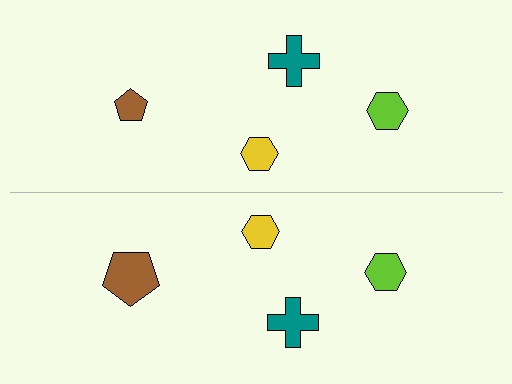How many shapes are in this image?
There are 8 shapes in this image.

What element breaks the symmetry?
The brown pentagon on the bottom side has a different size than its mirror counterpart.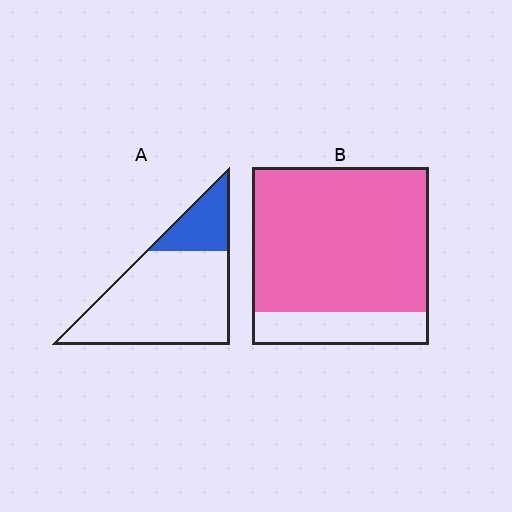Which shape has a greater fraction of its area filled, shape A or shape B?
Shape B.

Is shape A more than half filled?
No.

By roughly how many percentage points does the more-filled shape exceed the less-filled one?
By roughly 60 percentage points (B over A).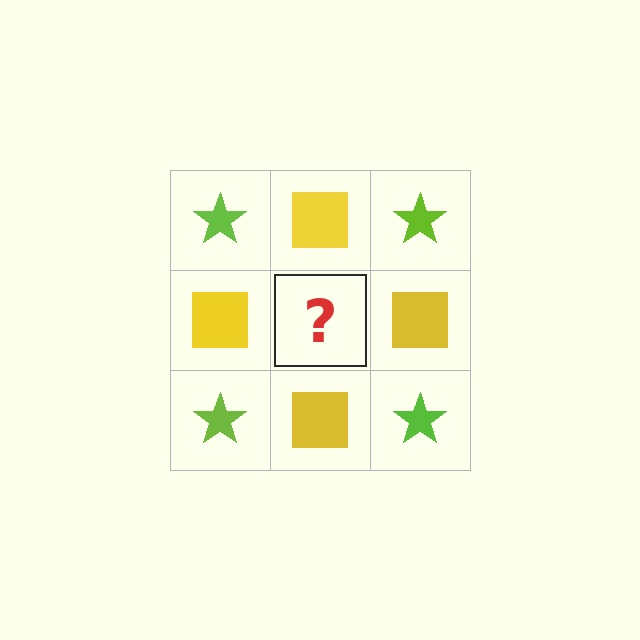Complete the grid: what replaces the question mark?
The question mark should be replaced with a lime star.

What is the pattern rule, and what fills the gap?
The rule is that it alternates lime star and yellow square in a checkerboard pattern. The gap should be filled with a lime star.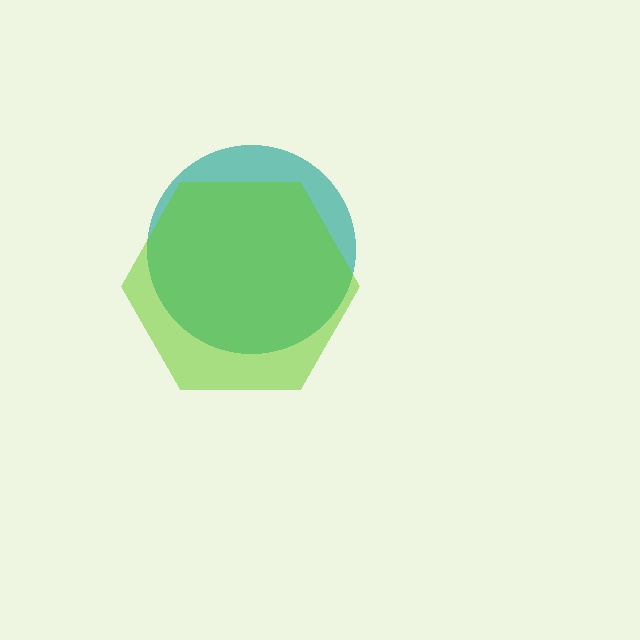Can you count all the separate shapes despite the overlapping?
Yes, there are 2 separate shapes.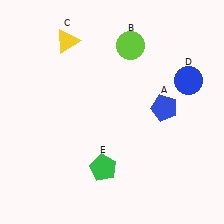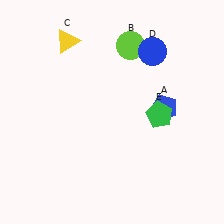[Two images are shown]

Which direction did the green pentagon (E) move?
The green pentagon (E) moved right.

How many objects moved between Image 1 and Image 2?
2 objects moved between the two images.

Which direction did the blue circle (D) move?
The blue circle (D) moved left.